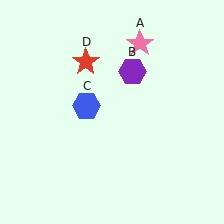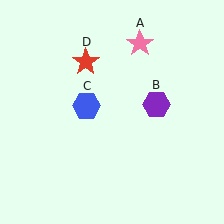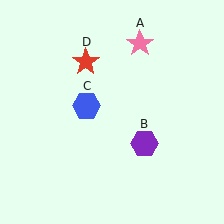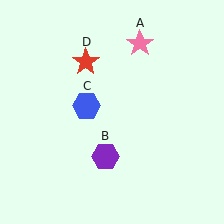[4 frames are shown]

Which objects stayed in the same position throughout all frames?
Pink star (object A) and blue hexagon (object C) and red star (object D) remained stationary.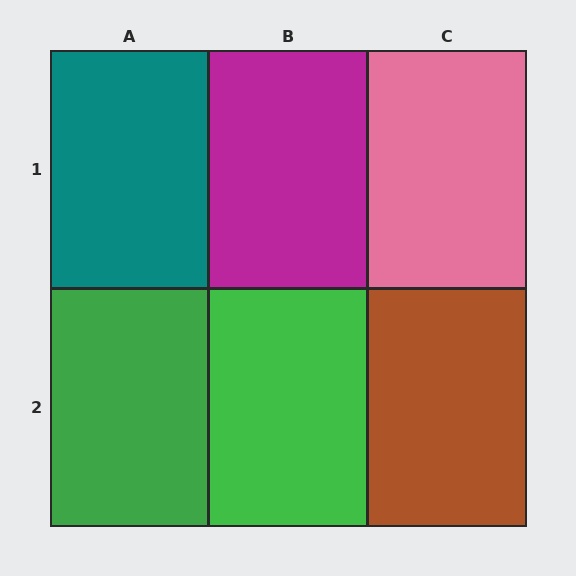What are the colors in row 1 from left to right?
Teal, magenta, pink.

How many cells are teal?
1 cell is teal.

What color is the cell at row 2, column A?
Green.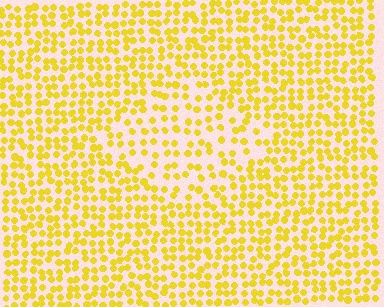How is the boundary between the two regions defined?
The boundary is defined by a change in element density (approximately 1.7x ratio). All elements are the same color, size, and shape.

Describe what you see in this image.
The image contains small yellow elements arranged at two different densities. A diamond-shaped region is visible where the elements are less densely packed than the surrounding area.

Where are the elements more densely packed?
The elements are more densely packed outside the diamond boundary.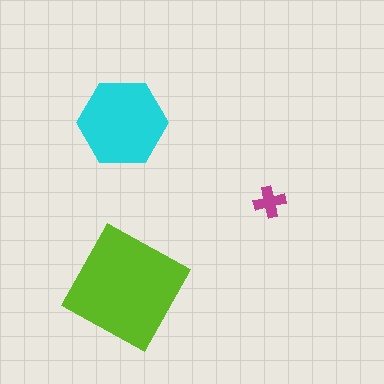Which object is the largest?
The lime square.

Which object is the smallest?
The magenta cross.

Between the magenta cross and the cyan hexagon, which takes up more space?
The cyan hexagon.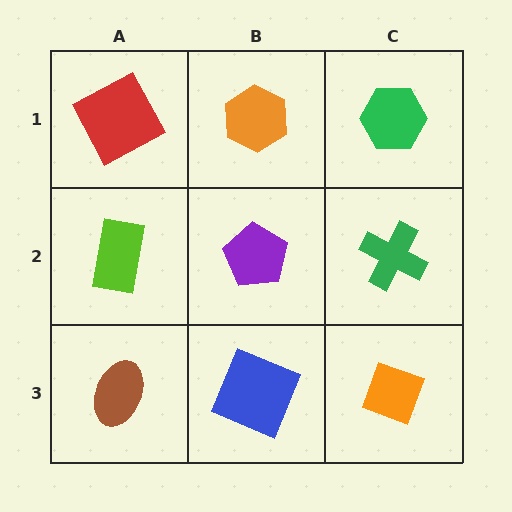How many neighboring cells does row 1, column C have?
2.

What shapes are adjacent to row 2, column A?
A red square (row 1, column A), a brown ellipse (row 3, column A), a purple pentagon (row 2, column B).